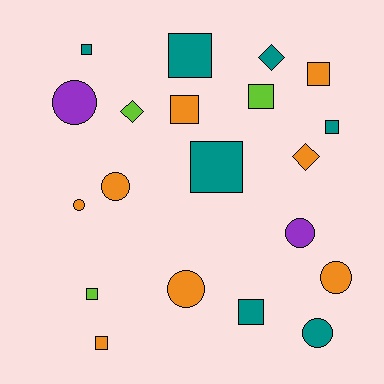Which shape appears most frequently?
Square, with 10 objects.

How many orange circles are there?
There are 4 orange circles.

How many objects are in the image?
There are 20 objects.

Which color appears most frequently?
Orange, with 8 objects.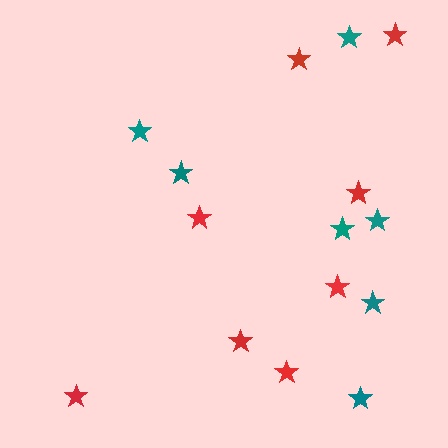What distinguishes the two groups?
There are 2 groups: one group of red stars (8) and one group of teal stars (7).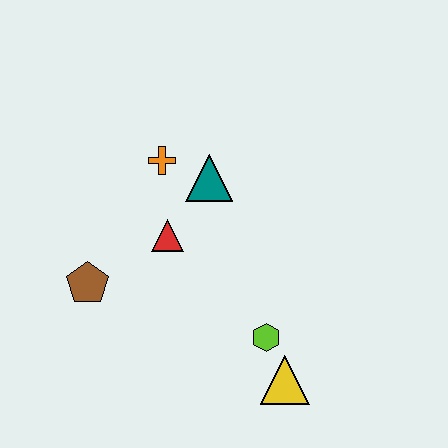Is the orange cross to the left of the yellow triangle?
Yes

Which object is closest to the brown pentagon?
The red triangle is closest to the brown pentagon.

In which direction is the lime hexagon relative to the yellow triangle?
The lime hexagon is above the yellow triangle.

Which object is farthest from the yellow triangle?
The orange cross is farthest from the yellow triangle.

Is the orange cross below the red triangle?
No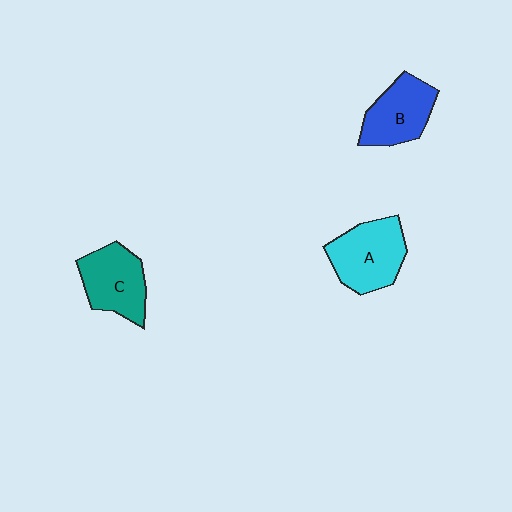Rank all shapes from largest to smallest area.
From largest to smallest: A (cyan), C (teal), B (blue).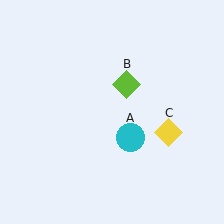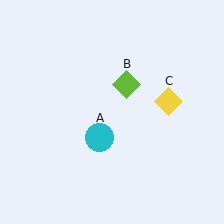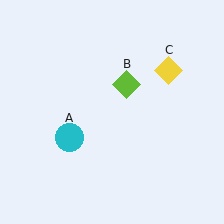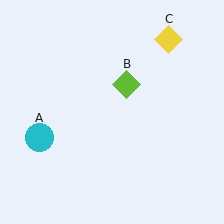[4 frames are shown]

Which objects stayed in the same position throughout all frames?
Lime diamond (object B) remained stationary.